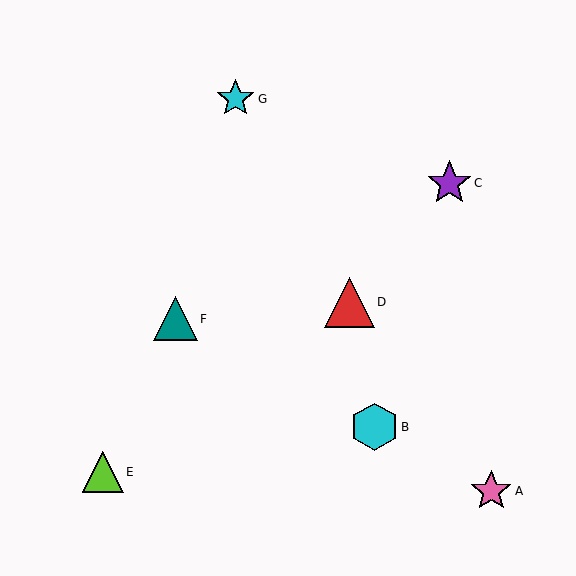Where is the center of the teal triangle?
The center of the teal triangle is at (175, 319).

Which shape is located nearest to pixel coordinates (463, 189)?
The purple star (labeled C) at (449, 183) is nearest to that location.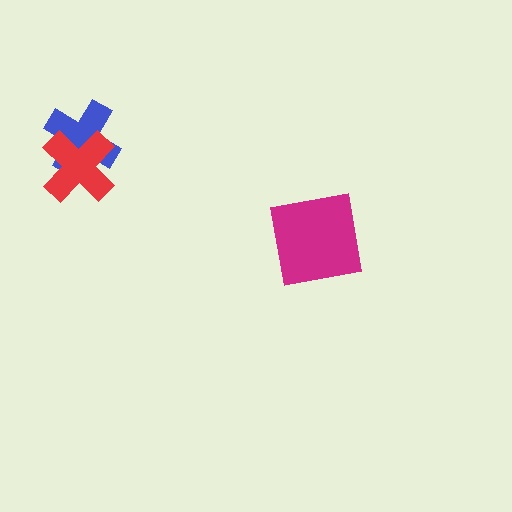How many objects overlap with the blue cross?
1 object overlaps with the blue cross.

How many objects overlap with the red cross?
1 object overlaps with the red cross.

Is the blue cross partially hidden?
Yes, it is partially covered by another shape.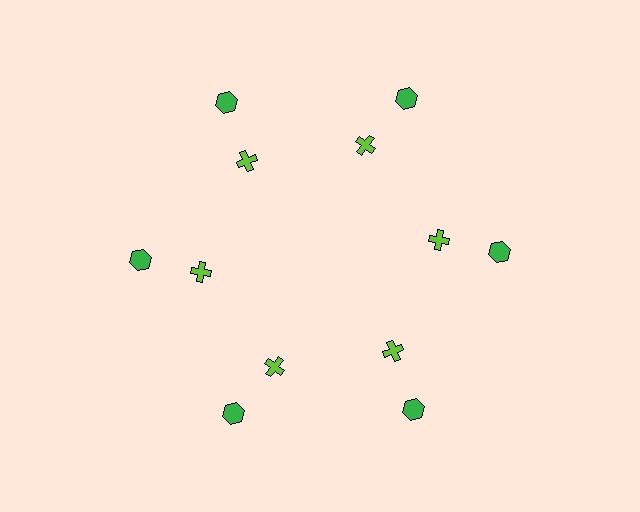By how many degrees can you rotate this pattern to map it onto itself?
The pattern maps onto itself every 60 degrees of rotation.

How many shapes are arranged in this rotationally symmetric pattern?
There are 12 shapes, arranged in 6 groups of 2.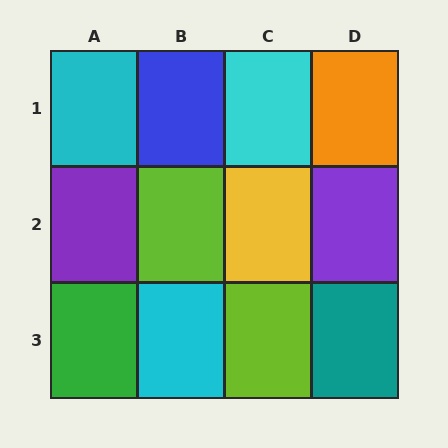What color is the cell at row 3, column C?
Lime.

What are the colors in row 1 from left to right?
Cyan, blue, cyan, orange.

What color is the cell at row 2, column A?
Purple.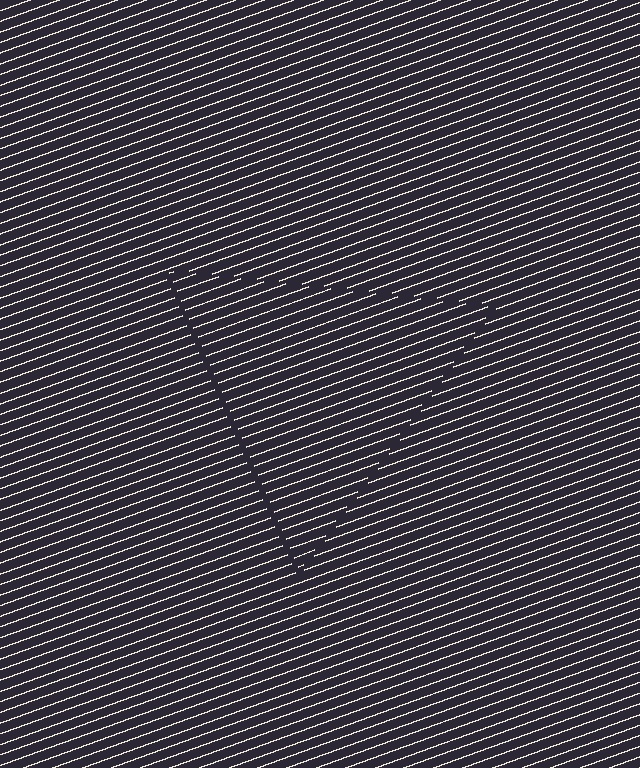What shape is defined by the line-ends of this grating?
An illusory triangle. The interior of the shape contains the same grating, shifted by half a period — the contour is defined by the phase discontinuity where line-ends from the inner and outer gratings abut.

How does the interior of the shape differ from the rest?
The interior of the shape contains the same grating, shifted by half a period — the contour is defined by the phase discontinuity where line-ends from the inner and outer gratings abut.